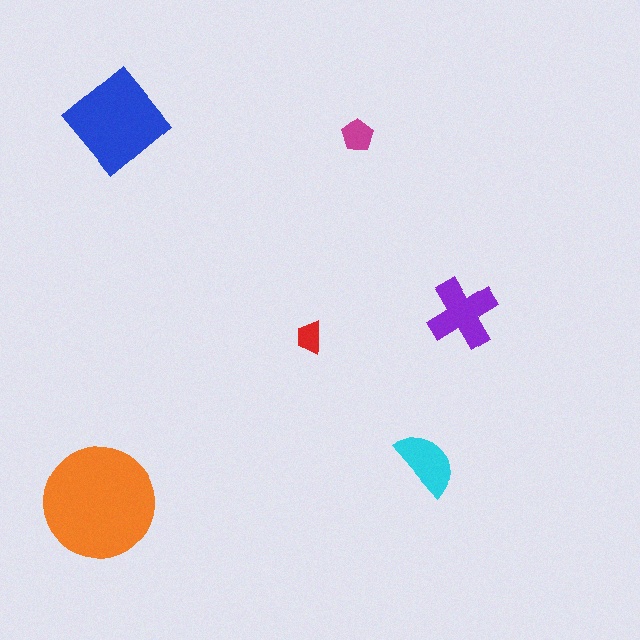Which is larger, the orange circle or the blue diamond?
The orange circle.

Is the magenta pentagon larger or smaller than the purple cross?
Smaller.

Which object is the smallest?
The red trapezoid.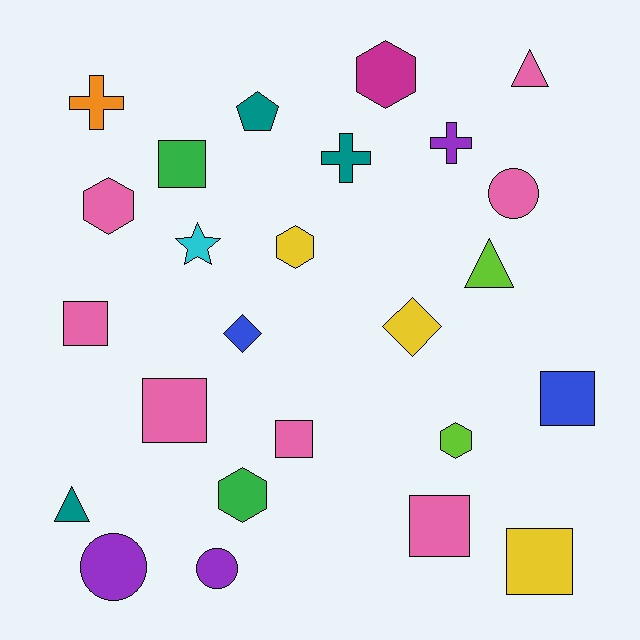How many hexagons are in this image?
There are 5 hexagons.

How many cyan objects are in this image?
There is 1 cyan object.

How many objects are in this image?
There are 25 objects.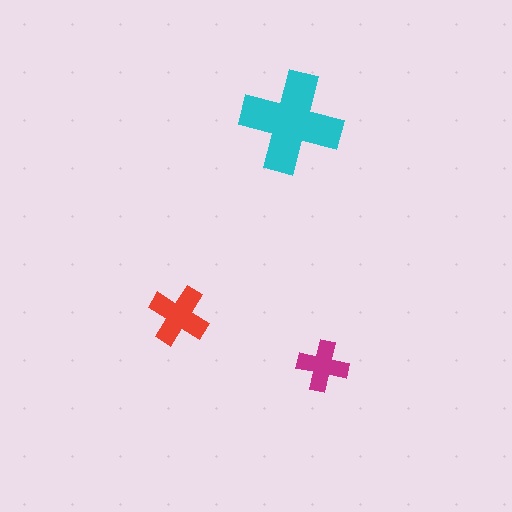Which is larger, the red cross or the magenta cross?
The red one.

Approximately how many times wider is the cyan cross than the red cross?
About 1.5 times wider.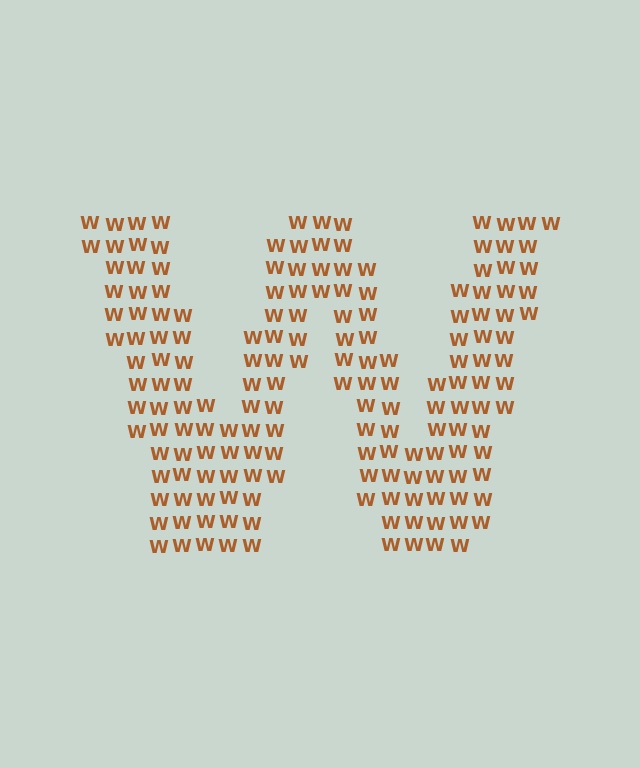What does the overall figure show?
The overall figure shows the letter W.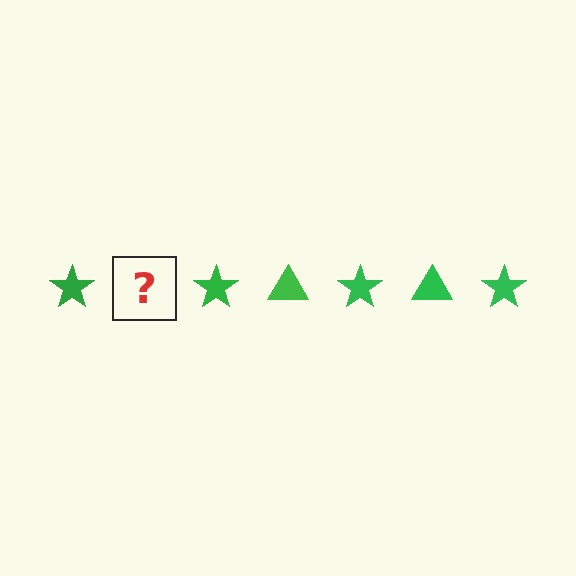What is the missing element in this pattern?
The missing element is a green triangle.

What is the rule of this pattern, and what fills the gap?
The rule is that the pattern cycles through star, triangle shapes in green. The gap should be filled with a green triangle.